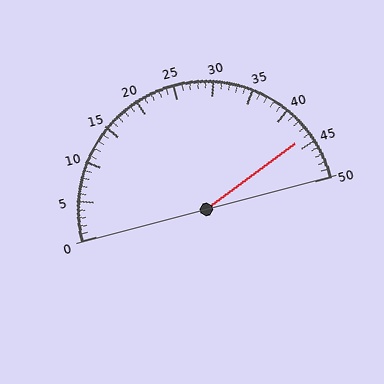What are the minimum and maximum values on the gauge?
The gauge ranges from 0 to 50.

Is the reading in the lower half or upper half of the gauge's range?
The reading is in the upper half of the range (0 to 50).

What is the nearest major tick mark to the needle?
The nearest major tick mark is 45.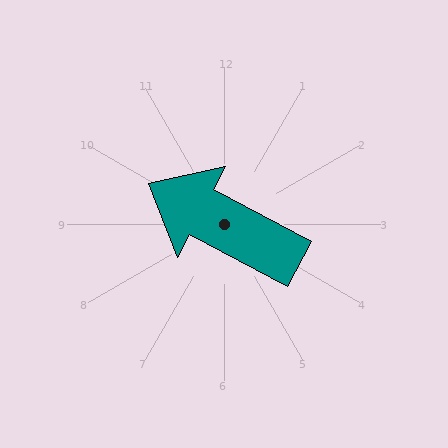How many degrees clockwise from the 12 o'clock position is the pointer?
Approximately 298 degrees.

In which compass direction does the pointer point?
Northwest.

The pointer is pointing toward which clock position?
Roughly 10 o'clock.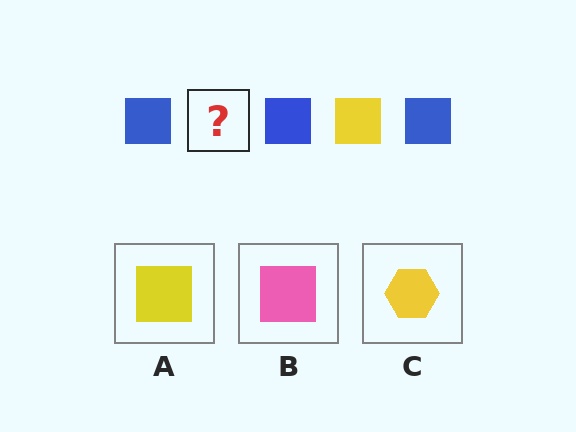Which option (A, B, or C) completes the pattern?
A.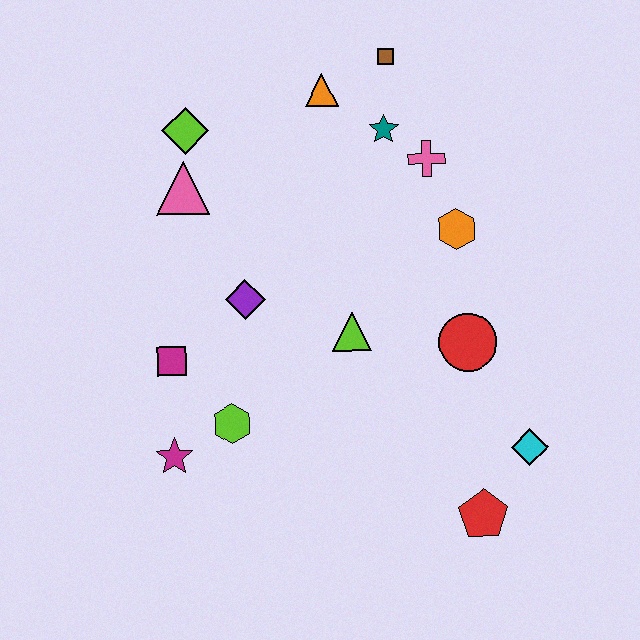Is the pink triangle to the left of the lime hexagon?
Yes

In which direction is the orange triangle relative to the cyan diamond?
The orange triangle is above the cyan diamond.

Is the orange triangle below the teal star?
No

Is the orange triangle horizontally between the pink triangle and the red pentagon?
Yes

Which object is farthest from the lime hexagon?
The brown square is farthest from the lime hexagon.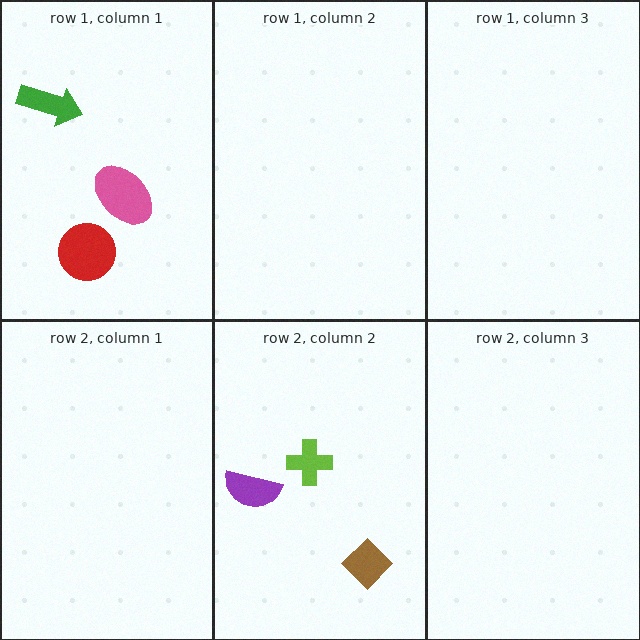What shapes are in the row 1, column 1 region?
The red circle, the pink ellipse, the green arrow.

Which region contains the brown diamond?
The row 2, column 2 region.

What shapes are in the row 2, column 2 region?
The brown diamond, the purple semicircle, the lime cross.